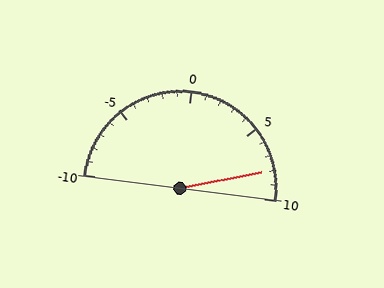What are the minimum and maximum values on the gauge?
The gauge ranges from -10 to 10.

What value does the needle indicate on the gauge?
The needle indicates approximately 8.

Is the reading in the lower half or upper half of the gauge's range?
The reading is in the upper half of the range (-10 to 10).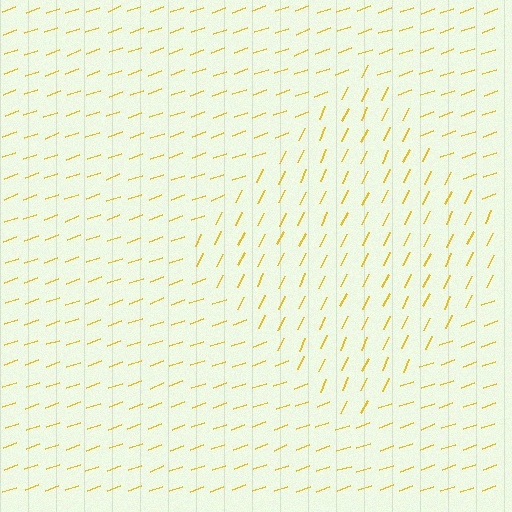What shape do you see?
I see a diamond.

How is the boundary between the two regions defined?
The boundary is defined purely by a change in line orientation (approximately 45 degrees difference). All lines are the same color and thickness.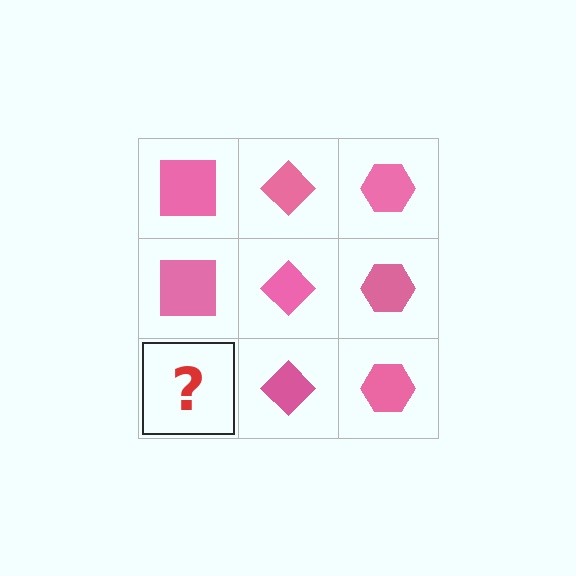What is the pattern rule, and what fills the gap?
The rule is that each column has a consistent shape. The gap should be filled with a pink square.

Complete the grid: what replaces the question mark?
The question mark should be replaced with a pink square.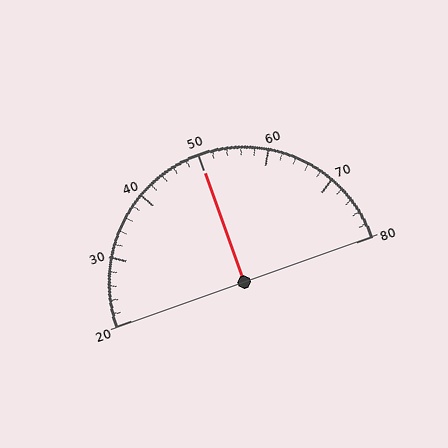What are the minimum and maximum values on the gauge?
The gauge ranges from 20 to 80.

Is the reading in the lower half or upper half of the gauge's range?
The reading is in the upper half of the range (20 to 80).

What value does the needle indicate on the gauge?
The needle indicates approximately 50.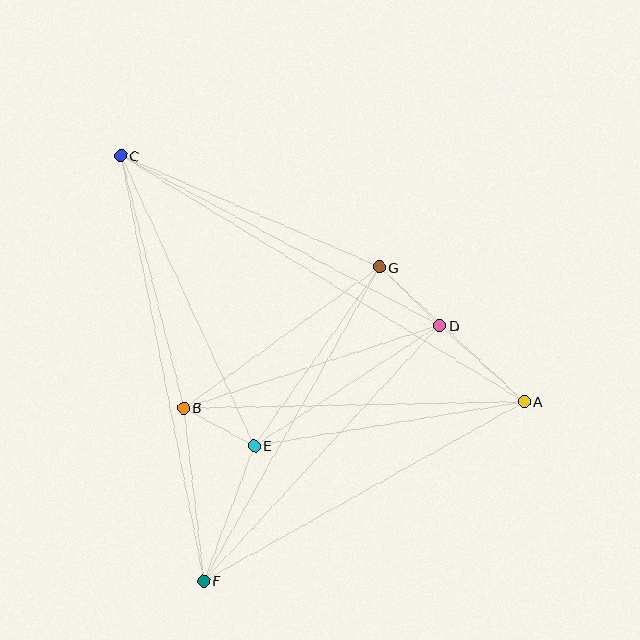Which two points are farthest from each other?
Points A and C are farthest from each other.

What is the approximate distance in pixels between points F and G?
The distance between F and G is approximately 359 pixels.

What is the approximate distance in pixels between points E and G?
The distance between E and G is approximately 218 pixels.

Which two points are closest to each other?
Points B and E are closest to each other.